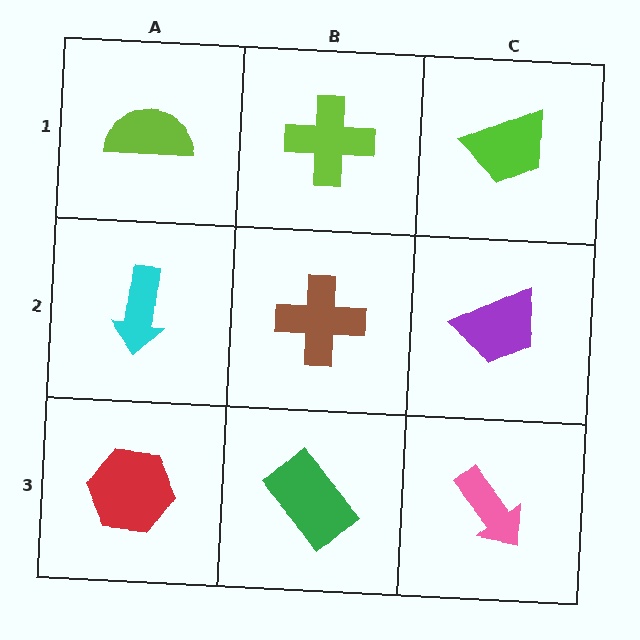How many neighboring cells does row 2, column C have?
3.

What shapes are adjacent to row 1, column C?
A purple trapezoid (row 2, column C), a lime cross (row 1, column B).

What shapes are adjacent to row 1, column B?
A brown cross (row 2, column B), a lime semicircle (row 1, column A), a lime trapezoid (row 1, column C).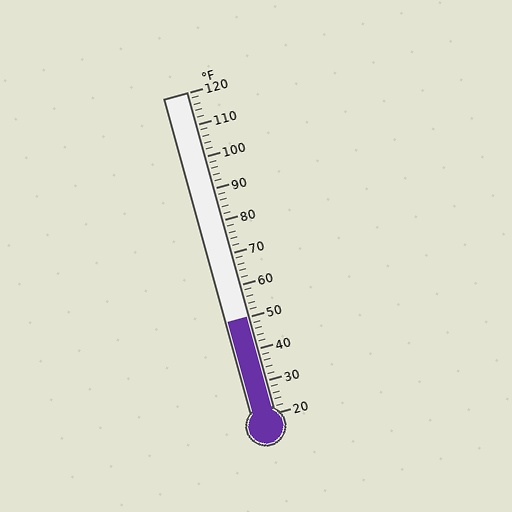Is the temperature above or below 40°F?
The temperature is above 40°F.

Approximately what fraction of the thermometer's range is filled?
The thermometer is filled to approximately 30% of its range.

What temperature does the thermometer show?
The thermometer shows approximately 50°F.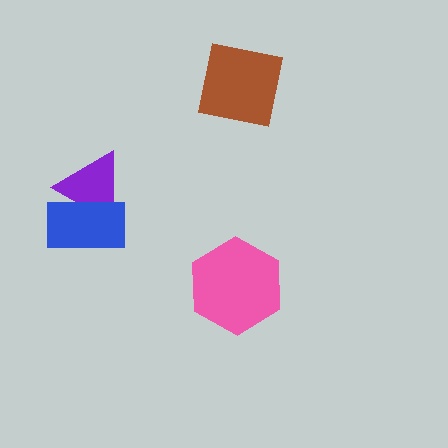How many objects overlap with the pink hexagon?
0 objects overlap with the pink hexagon.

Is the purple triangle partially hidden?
Yes, it is partially covered by another shape.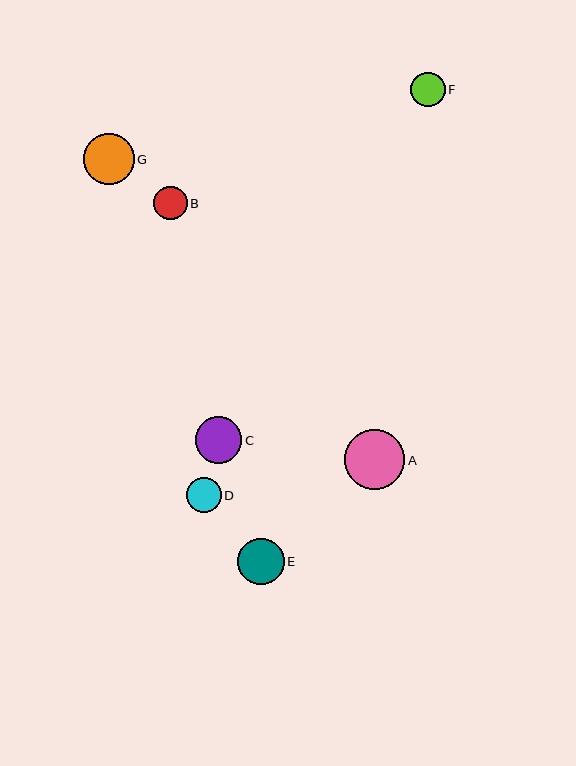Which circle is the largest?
Circle A is the largest with a size of approximately 60 pixels.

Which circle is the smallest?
Circle B is the smallest with a size of approximately 33 pixels.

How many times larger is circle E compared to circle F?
Circle E is approximately 1.4 times the size of circle F.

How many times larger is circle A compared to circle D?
Circle A is approximately 1.7 times the size of circle D.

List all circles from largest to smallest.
From largest to smallest: A, G, E, C, D, F, B.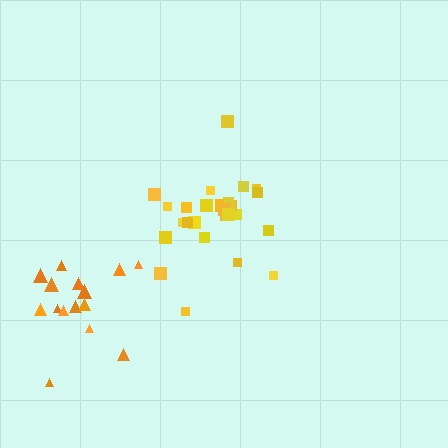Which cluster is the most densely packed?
Yellow.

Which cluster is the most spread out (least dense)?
Orange.